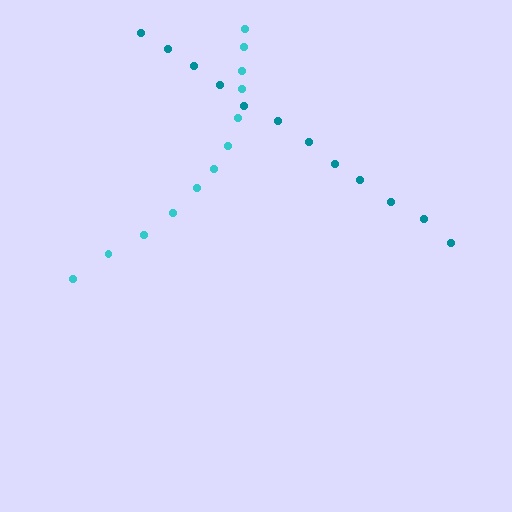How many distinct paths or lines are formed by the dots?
There are 2 distinct paths.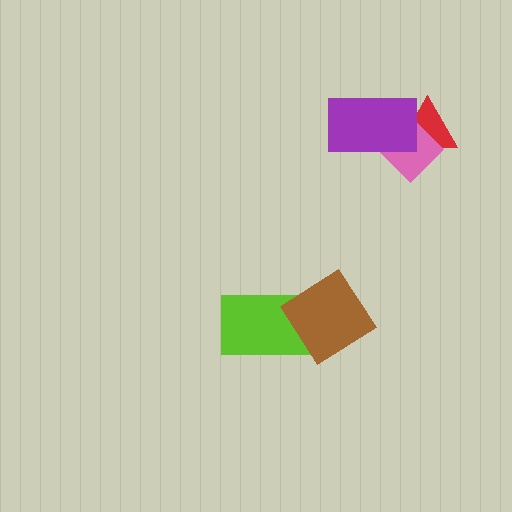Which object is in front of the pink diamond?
The purple rectangle is in front of the pink diamond.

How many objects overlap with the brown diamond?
1 object overlaps with the brown diamond.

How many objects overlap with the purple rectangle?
2 objects overlap with the purple rectangle.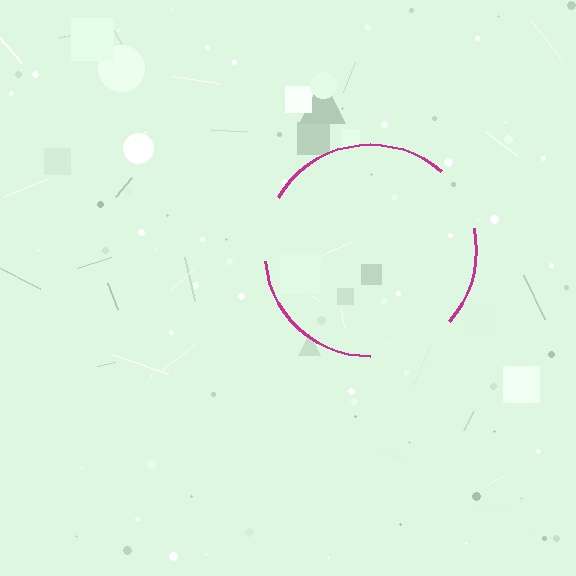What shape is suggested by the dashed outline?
The dashed outline suggests a circle.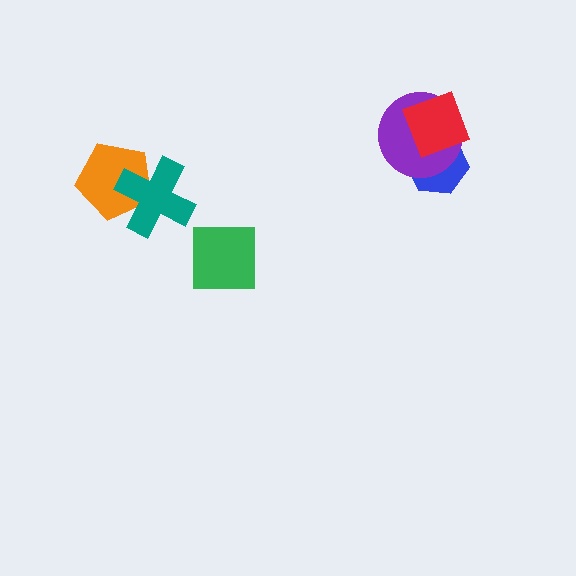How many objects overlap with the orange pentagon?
1 object overlaps with the orange pentagon.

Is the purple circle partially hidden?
Yes, it is partially covered by another shape.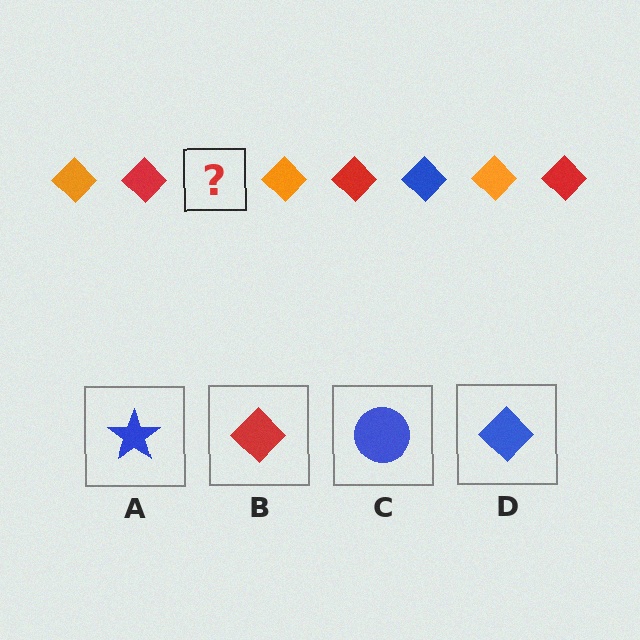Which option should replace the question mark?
Option D.